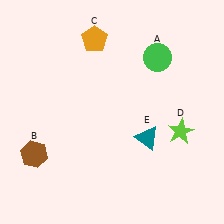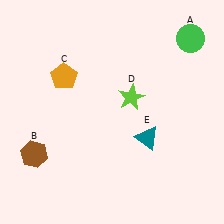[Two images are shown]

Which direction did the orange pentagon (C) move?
The orange pentagon (C) moved down.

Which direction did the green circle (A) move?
The green circle (A) moved right.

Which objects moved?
The objects that moved are: the green circle (A), the orange pentagon (C), the lime star (D).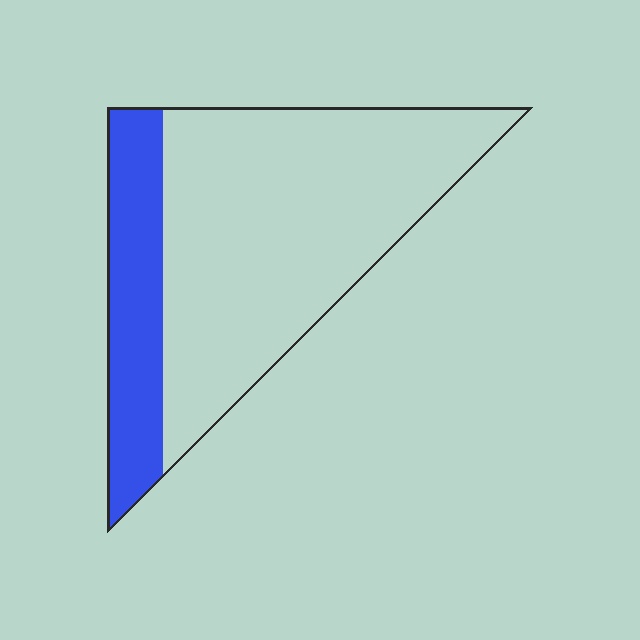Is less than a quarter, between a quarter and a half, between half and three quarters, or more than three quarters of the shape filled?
Less than a quarter.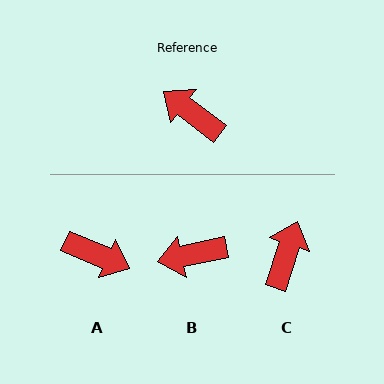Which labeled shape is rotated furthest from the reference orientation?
A, about 166 degrees away.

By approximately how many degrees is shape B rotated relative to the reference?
Approximately 49 degrees counter-clockwise.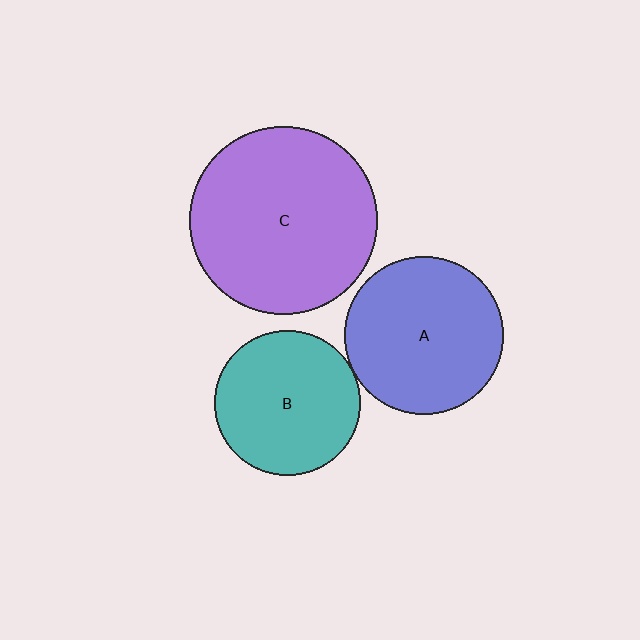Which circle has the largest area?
Circle C (purple).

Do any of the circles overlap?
No, none of the circles overlap.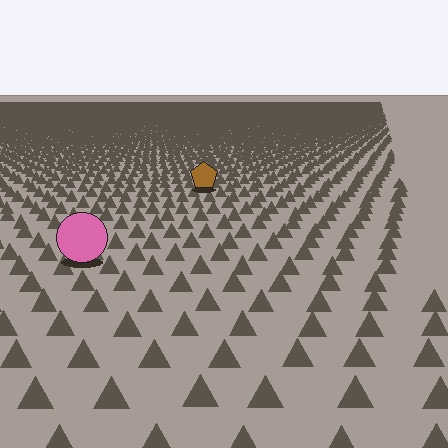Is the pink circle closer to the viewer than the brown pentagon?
Yes. The pink circle is closer — you can tell from the texture gradient: the ground texture is coarser near it.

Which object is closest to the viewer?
The pink circle is closest. The texture marks near it are larger and more spread out.